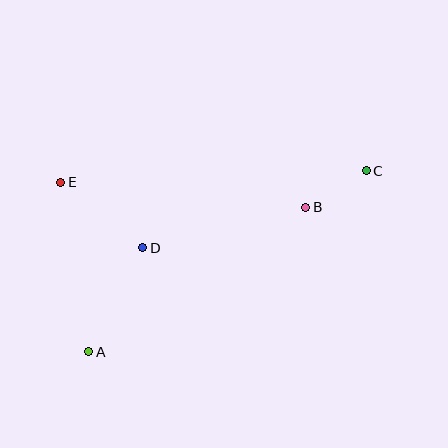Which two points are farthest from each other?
Points A and C are farthest from each other.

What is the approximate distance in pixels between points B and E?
The distance between B and E is approximately 246 pixels.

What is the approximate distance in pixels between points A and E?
The distance between A and E is approximately 172 pixels.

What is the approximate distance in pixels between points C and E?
The distance between C and E is approximately 305 pixels.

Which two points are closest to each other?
Points B and C are closest to each other.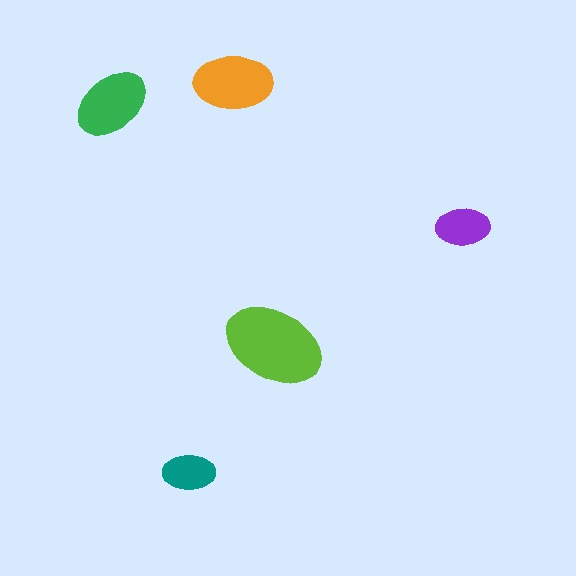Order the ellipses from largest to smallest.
the lime one, the orange one, the green one, the purple one, the teal one.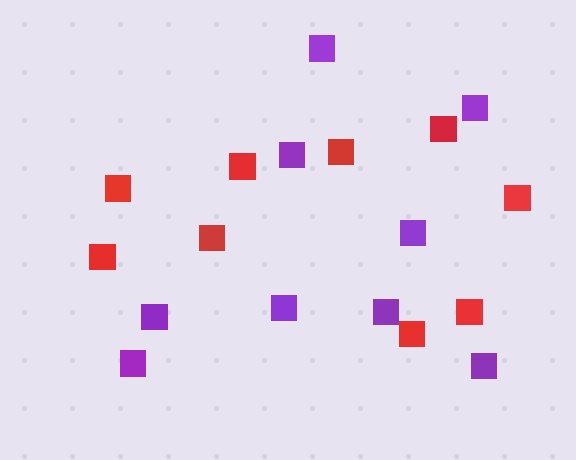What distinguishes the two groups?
There are 2 groups: one group of red squares (9) and one group of purple squares (9).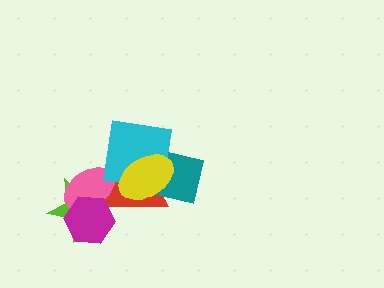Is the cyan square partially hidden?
Yes, it is partially covered by another shape.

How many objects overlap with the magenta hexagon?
3 objects overlap with the magenta hexagon.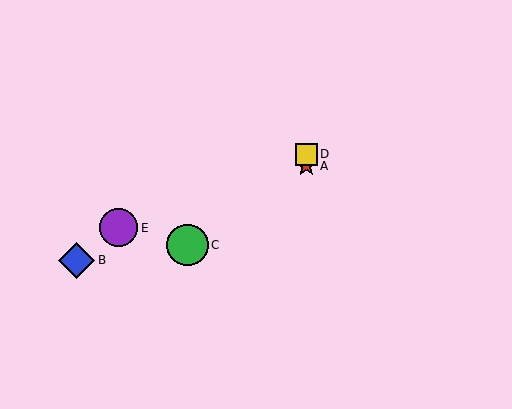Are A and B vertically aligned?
No, A is at x≈306 and B is at x≈77.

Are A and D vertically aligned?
Yes, both are at x≈306.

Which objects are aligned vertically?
Objects A, D are aligned vertically.